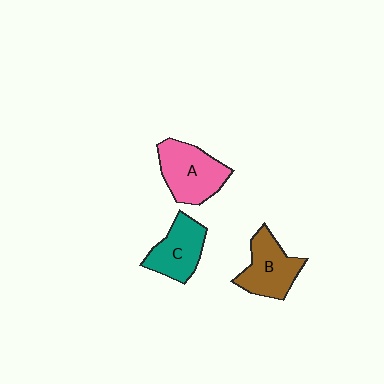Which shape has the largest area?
Shape A (pink).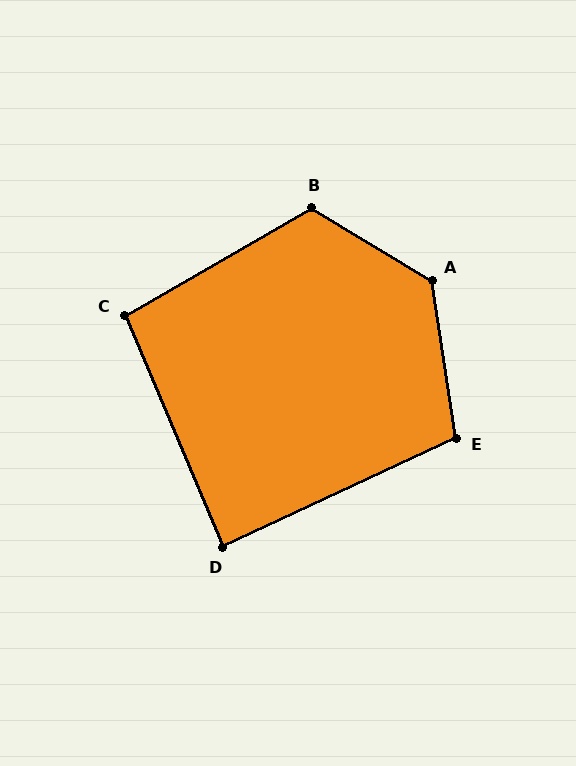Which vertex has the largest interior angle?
A, at approximately 130 degrees.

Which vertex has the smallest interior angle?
D, at approximately 88 degrees.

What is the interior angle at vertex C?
Approximately 97 degrees (obtuse).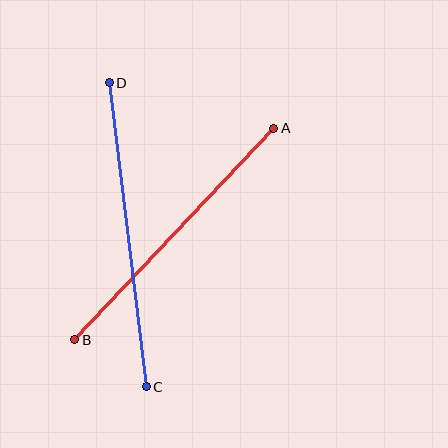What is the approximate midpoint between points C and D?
The midpoint is at approximately (128, 235) pixels.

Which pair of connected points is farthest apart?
Points C and D are farthest apart.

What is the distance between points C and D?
The distance is approximately 306 pixels.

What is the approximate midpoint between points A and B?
The midpoint is at approximately (174, 234) pixels.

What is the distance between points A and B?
The distance is approximately 290 pixels.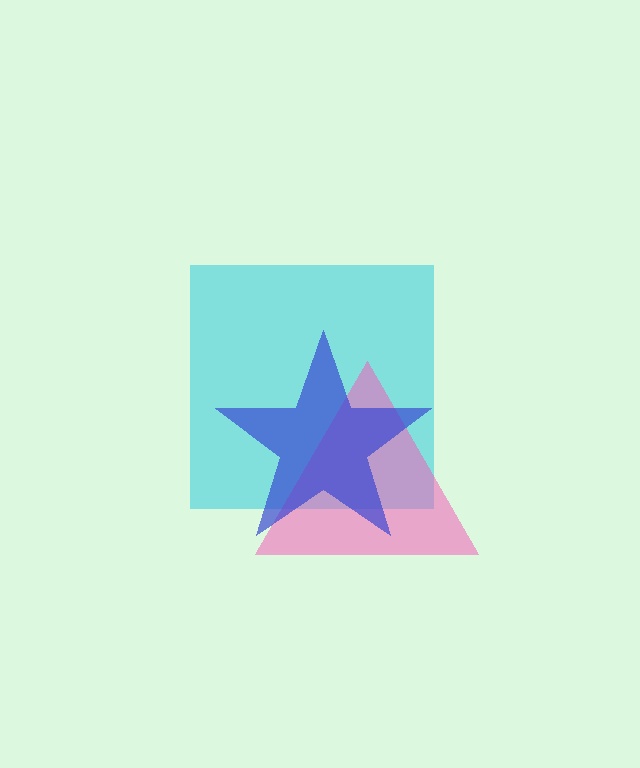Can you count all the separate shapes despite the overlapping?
Yes, there are 3 separate shapes.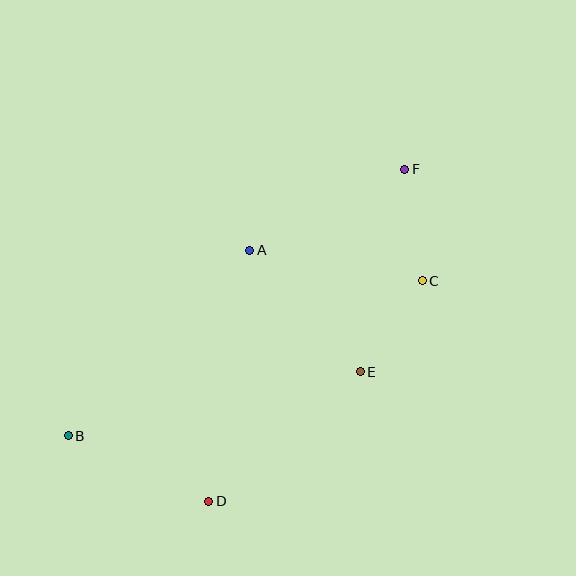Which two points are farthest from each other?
Points B and F are farthest from each other.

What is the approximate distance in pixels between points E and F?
The distance between E and F is approximately 208 pixels.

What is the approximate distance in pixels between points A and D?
The distance between A and D is approximately 253 pixels.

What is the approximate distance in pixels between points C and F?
The distance between C and F is approximately 113 pixels.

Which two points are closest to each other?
Points C and E are closest to each other.